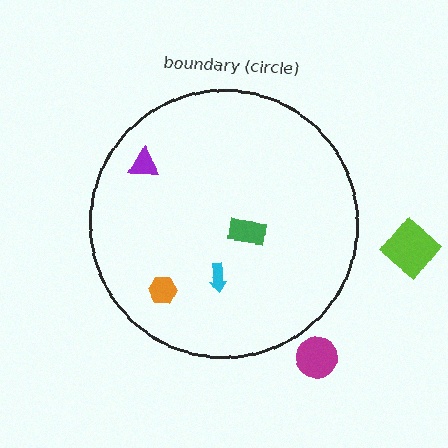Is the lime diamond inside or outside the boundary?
Outside.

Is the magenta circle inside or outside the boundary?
Outside.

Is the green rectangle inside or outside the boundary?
Inside.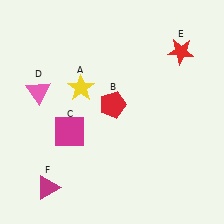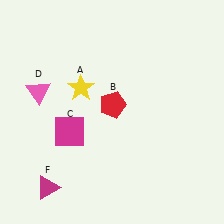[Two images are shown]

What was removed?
The red star (E) was removed in Image 2.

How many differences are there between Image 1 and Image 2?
There is 1 difference between the two images.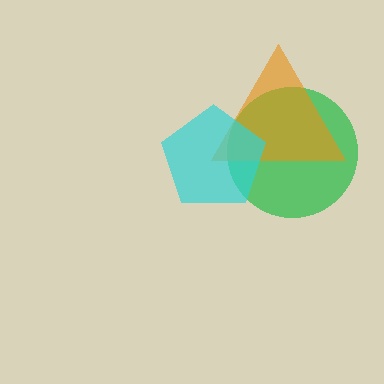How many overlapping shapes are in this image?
There are 3 overlapping shapes in the image.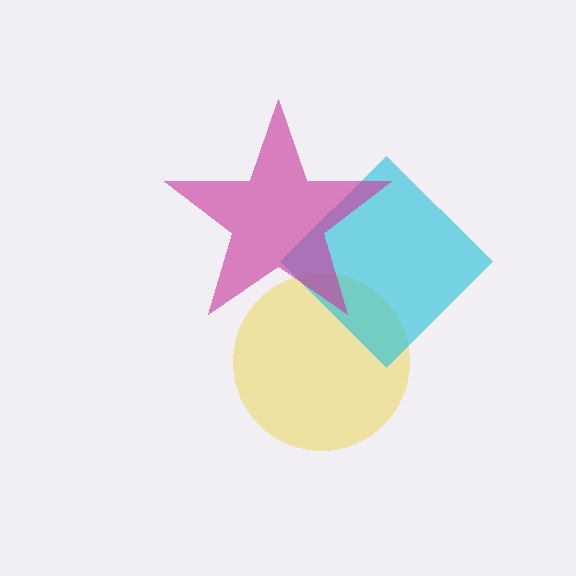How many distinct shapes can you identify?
There are 3 distinct shapes: a yellow circle, a cyan diamond, a magenta star.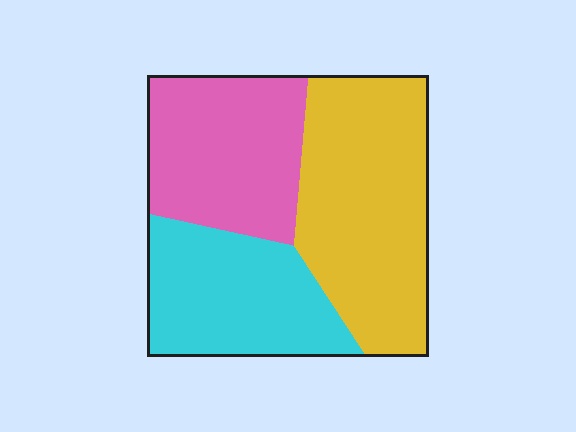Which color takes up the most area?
Yellow, at roughly 40%.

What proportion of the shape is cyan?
Cyan takes up about one quarter (1/4) of the shape.